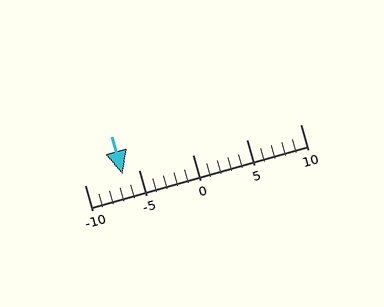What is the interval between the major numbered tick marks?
The major tick marks are spaced 5 units apart.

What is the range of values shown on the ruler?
The ruler shows values from -10 to 10.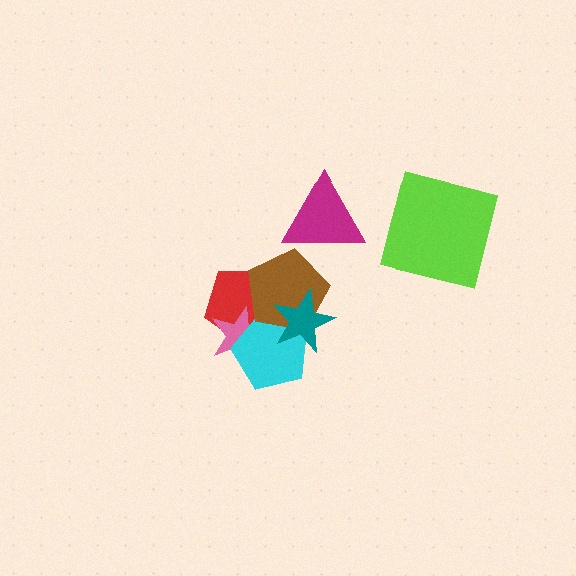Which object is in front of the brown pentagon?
The teal star is in front of the brown pentagon.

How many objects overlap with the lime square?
0 objects overlap with the lime square.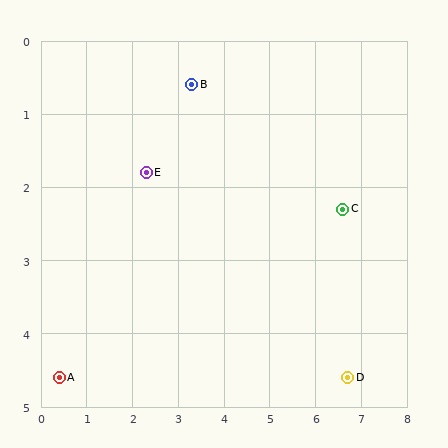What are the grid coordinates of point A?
Point A is at approximately (0.4, 4.6).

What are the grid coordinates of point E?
Point E is at approximately (2.3, 1.8).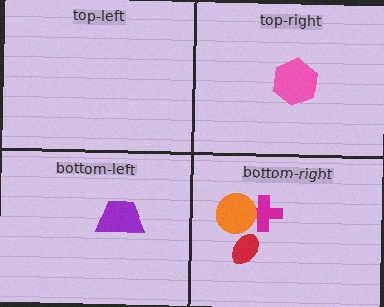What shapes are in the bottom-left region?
The purple trapezoid.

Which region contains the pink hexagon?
The top-right region.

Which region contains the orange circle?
The bottom-right region.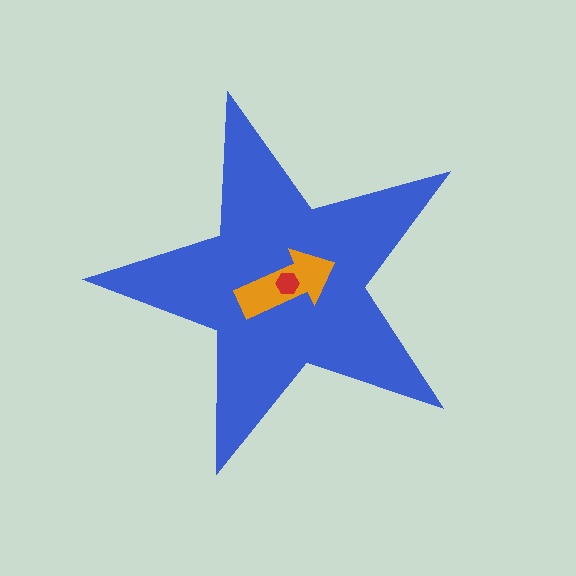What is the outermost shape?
The blue star.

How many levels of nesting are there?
3.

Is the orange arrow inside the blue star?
Yes.